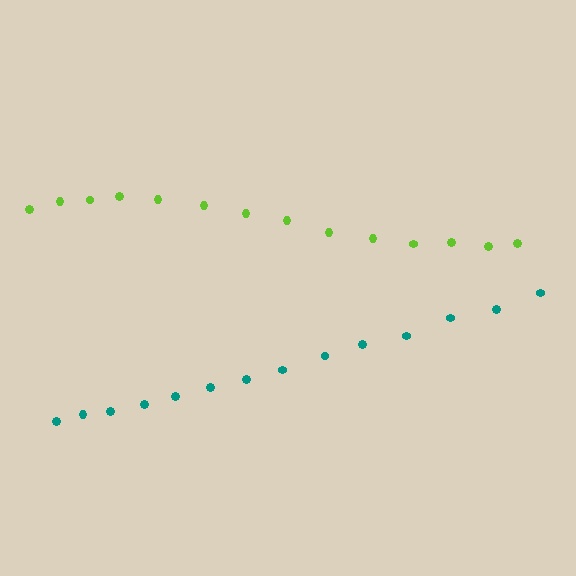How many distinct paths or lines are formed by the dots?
There are 2 distinct paths.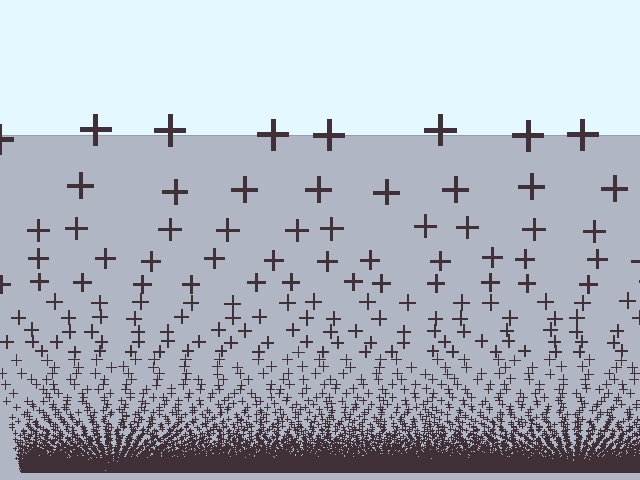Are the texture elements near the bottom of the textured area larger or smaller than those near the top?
Smaller. The gradient is inverted — elements near the bottom are smaller and denser.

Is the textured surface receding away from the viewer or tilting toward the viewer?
The surface appears to tilt toward the viewer. Texture elements get larger and sparser toward the top.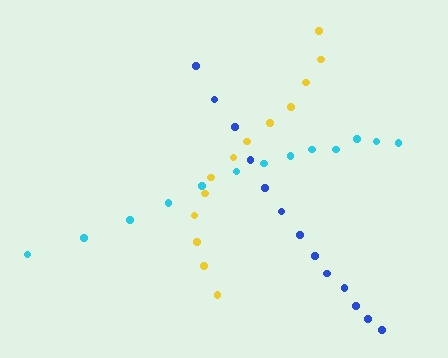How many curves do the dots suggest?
There are 3 distinct paths.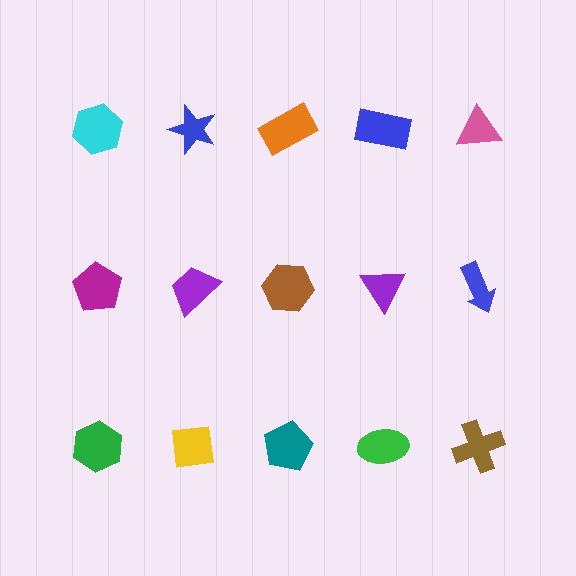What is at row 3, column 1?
A green hexagon.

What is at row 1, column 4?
A blue rectangle.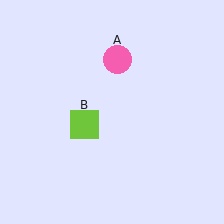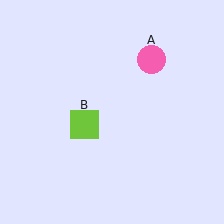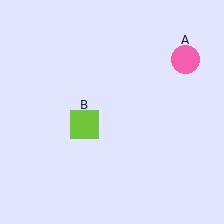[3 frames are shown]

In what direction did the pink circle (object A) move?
The pink circle (object A) moved right.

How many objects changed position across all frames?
1 object changed position: pink circle (object A).